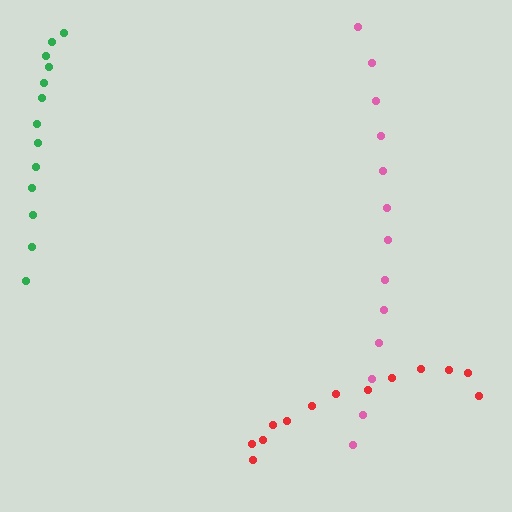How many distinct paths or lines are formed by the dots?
There are 3 distinct paths.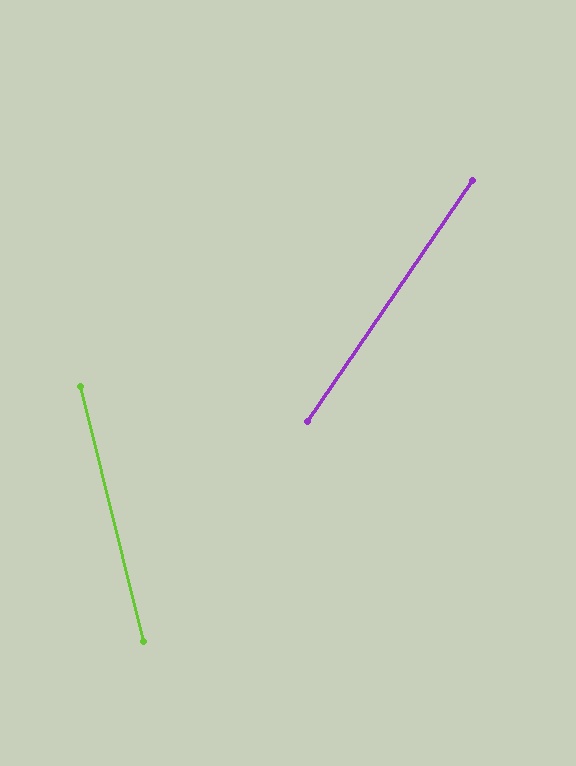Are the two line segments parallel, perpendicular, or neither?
Neither parallel nor perpendicular — they differ by about 48°.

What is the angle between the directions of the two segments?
Approximately 48 degrees.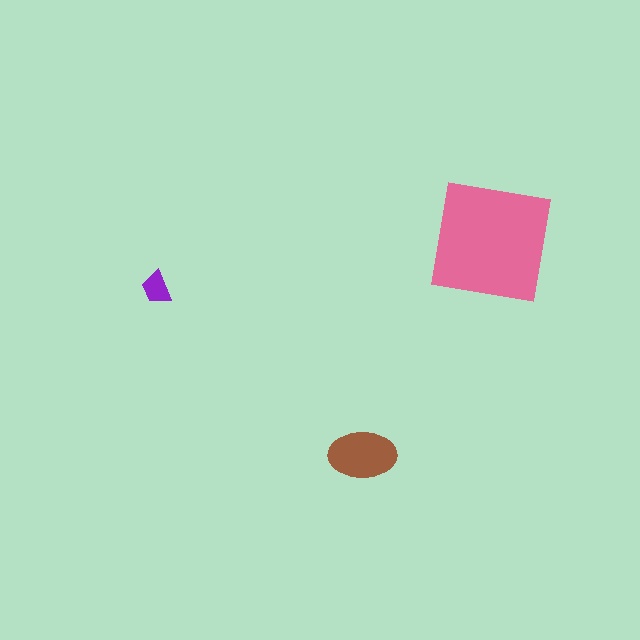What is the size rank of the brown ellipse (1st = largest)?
2nd.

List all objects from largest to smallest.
The pink square, the brown ellipse, the purple trapezoid.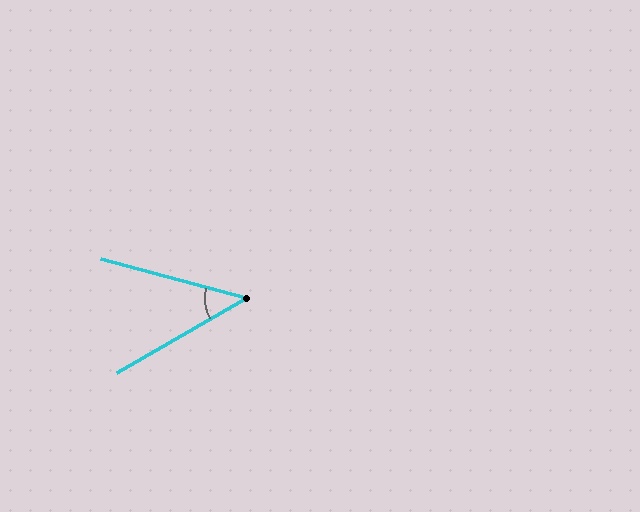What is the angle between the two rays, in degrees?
Approximately 45 degrees.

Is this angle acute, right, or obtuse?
It is acute.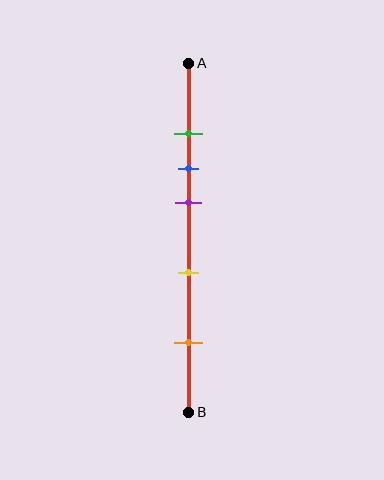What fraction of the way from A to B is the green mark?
The green mark is approximately 20% (0.2) of the way from A to B.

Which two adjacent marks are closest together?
The green and blue marks are the closest adjacent pair.